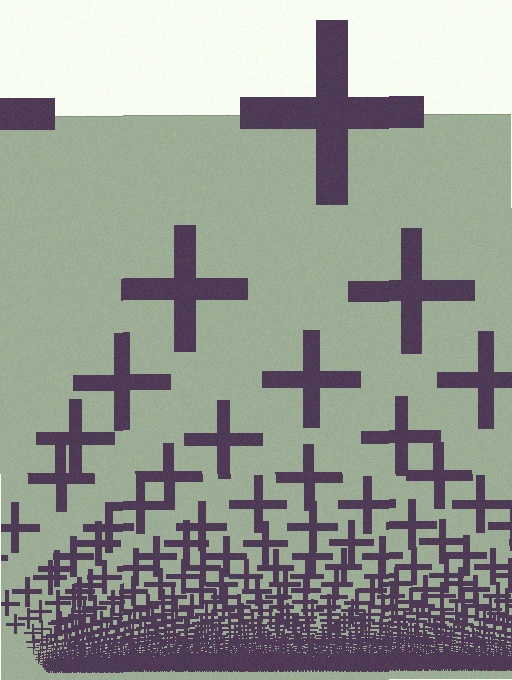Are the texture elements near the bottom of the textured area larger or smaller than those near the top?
Smaller. The gradient is inverted — elements near the bottom are smaller and denser.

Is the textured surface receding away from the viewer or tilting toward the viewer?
The surface appears to tilt toward the viewer. Texture elements get larger and sparser toward the top.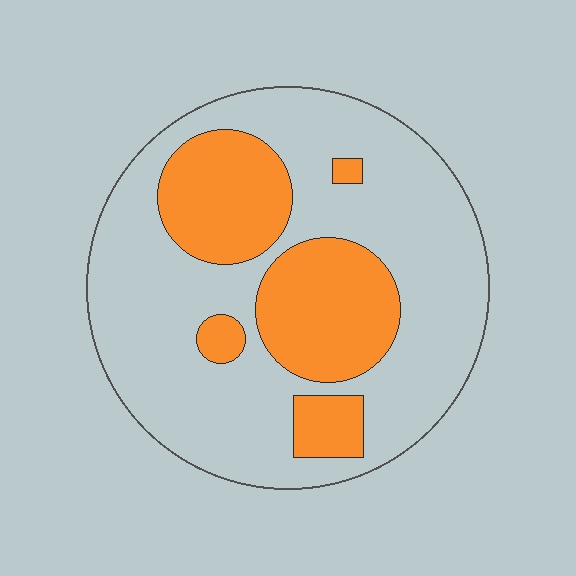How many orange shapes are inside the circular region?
5.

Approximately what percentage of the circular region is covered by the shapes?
Approximately 30%.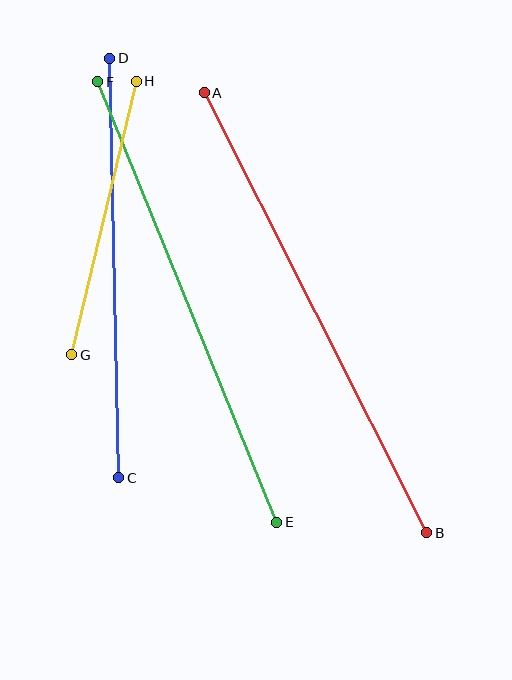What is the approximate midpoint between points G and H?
The midpoint is at approximately (104, 218) pixels.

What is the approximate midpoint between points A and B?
The midpoint is at approximately (316, 313) pixels.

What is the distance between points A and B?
The distance is approximately 493 pixels.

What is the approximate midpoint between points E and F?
The midpoint is at approximately (187, 302) pixels.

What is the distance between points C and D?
The distance is approximately 420 pixels.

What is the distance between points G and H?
The distance is approximately 281 pixels.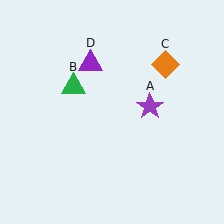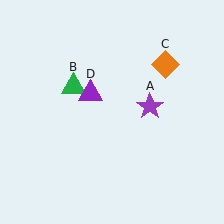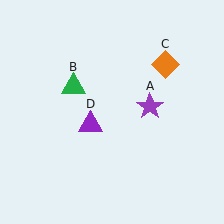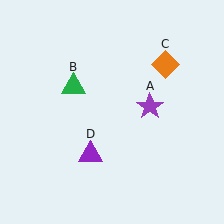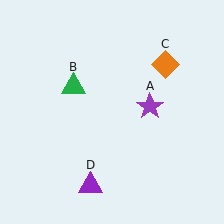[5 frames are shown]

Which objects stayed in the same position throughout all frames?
Purple star (object A) and green triangle (object B) and orange diamond (object C) remained stationary.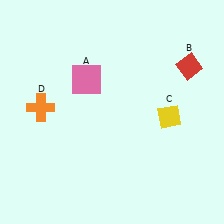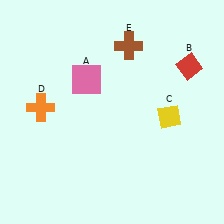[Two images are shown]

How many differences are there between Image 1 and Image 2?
There is 1 difference between the two images.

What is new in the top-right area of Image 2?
A brown cross (E) was added in the top-right area of Image 2.